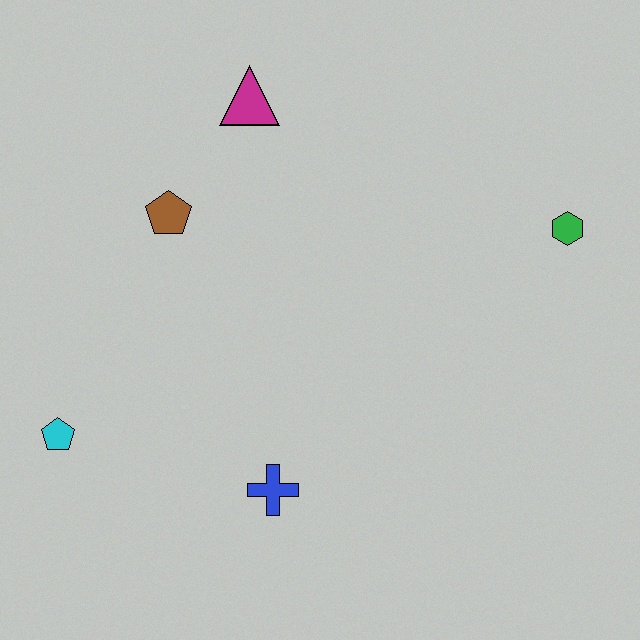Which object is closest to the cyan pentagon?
The blue cross is closest to the cyan pentagon.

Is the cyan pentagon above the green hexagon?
No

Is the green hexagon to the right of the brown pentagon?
Yes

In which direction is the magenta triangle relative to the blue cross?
The magenta triangle is above the blue cross.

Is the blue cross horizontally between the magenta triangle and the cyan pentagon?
No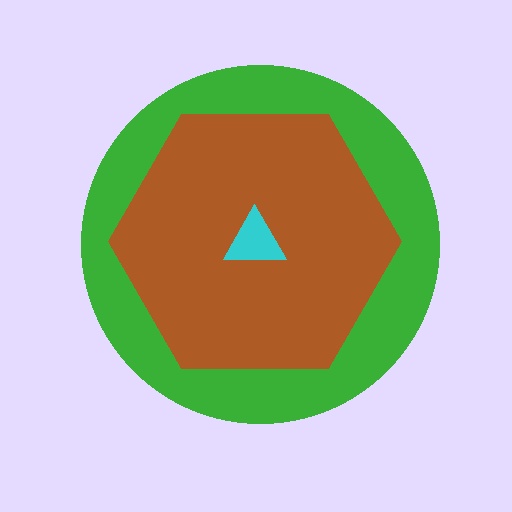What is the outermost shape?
The green circle.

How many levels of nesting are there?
3.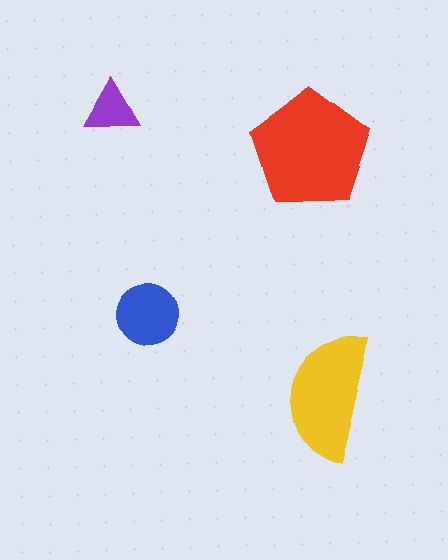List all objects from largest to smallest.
The red pentagon, the yellow semicircle, the blue circle, the purple triangle.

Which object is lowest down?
The yellow semicircle is bottommost.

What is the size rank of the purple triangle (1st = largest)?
4th.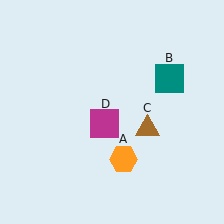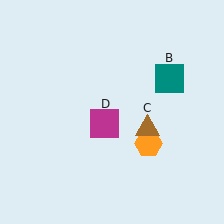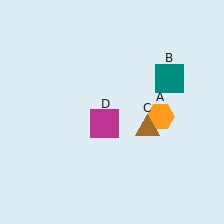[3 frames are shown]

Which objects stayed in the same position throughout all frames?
Teal square (object B) and brown triangle (object C) and magenta square (object D) remained stationary.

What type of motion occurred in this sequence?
The orange hexagon (object A) rotated counterclockwise around the center of the scene.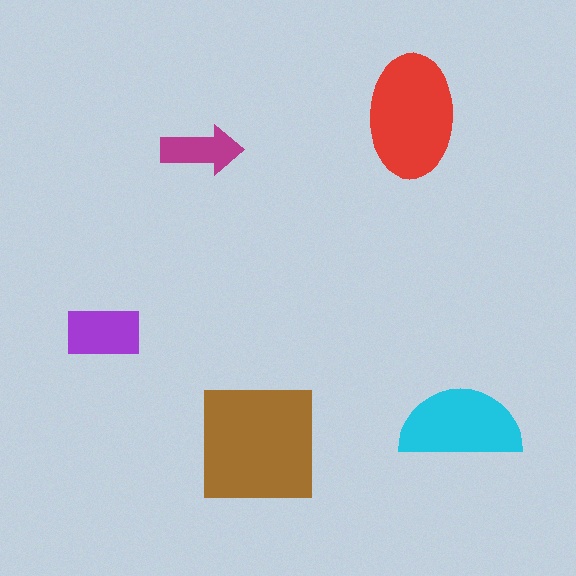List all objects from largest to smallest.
The brown square, the red ellipse, the cyan semicircle, the purple rectangle, the magenta arrow.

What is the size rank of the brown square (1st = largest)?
1st.